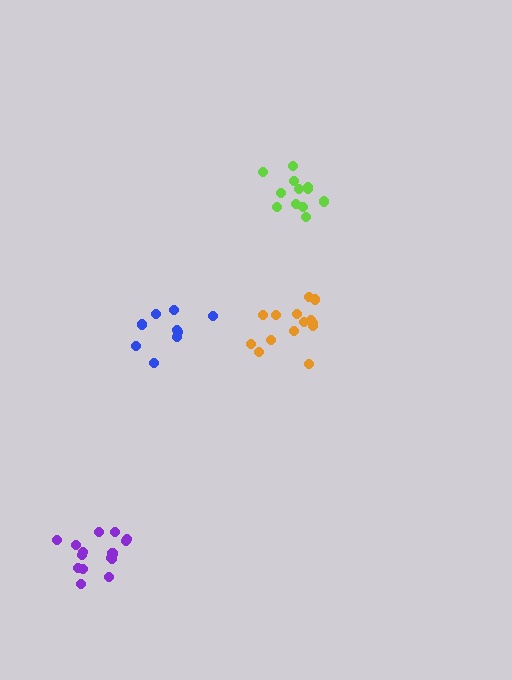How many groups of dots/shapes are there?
There are 4 groups.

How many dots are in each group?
Group 1: 15 dots, Group 2: 9 dots, Group 3: 12 dots, Group 4: 14 dots (50 total).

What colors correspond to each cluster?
The clusters are colored: purple, blue, lime, orange.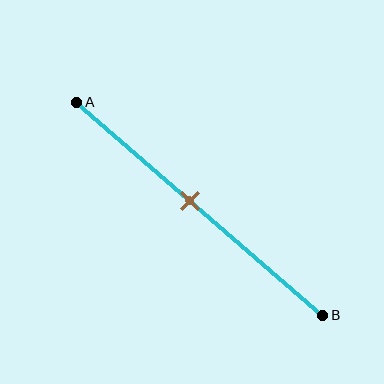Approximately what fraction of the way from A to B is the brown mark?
The brown mark is approximately 45% of the way from A to B.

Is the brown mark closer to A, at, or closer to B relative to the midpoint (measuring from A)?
The brown mark is closer to point A than the midpoint of segment AB.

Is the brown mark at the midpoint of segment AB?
No, the mark is at about 45% from A, not at the 50% midpoint.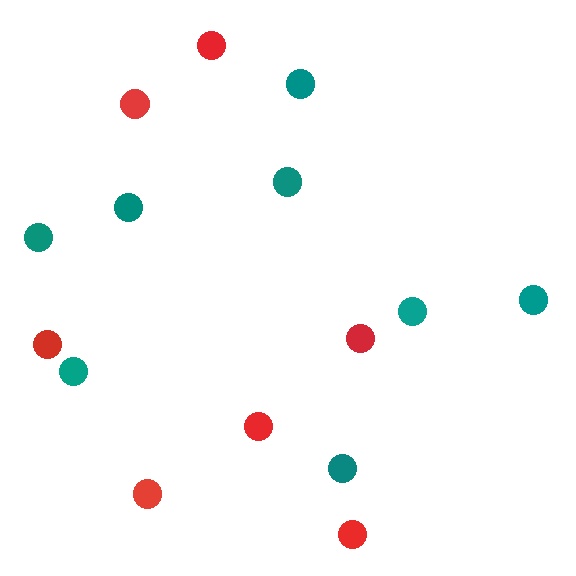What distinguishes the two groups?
There are 2 groups: one group of red circles (7) and one group of teal circles (8).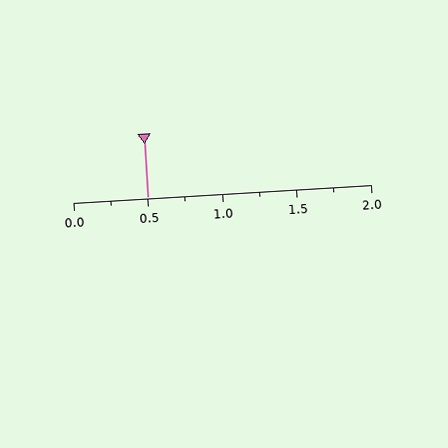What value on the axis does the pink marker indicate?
The marker indicates approximately 0.5.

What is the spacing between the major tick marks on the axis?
The major ticks are spaced 0.5 apart.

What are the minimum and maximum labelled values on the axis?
The axis runs from 0.0 to 2.0.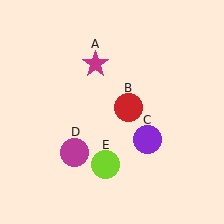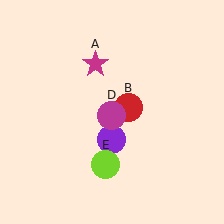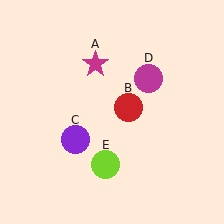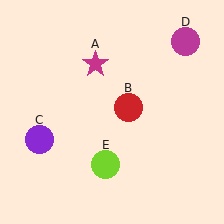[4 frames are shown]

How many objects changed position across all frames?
2 objects changed position: purple circle (object C), magenta circle (object D).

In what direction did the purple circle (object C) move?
The purple circle (object C) moved left.